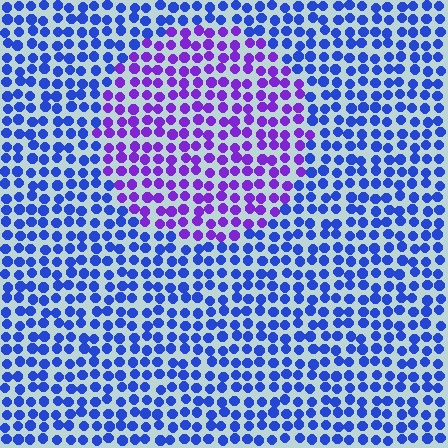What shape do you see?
I see a circle.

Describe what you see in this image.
The image is filled with small blue elements in a uniform arrangement. A circle-shaped region is visible where the elements are tinted to a slightly different hue, forming a subtle color boundary.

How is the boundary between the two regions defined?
The boundary is defined purely by a slight shift in hue (about 43 degrees). Spacing, size, and orientation are identical on both sides.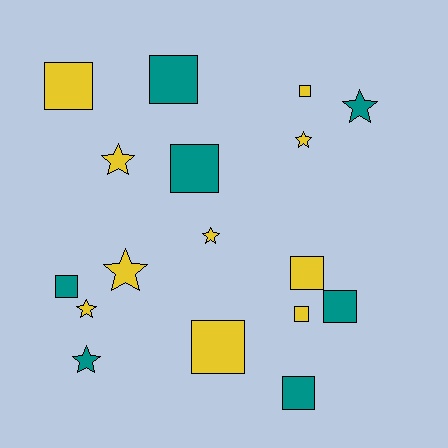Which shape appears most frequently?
Square, with 10 objects.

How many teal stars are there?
There are 2 teal stars.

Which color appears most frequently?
Yellow, with 10 objects.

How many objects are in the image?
There are 17 objects.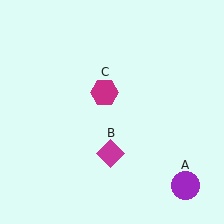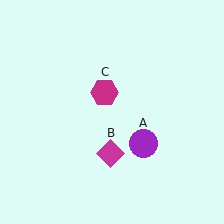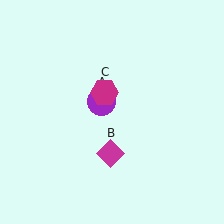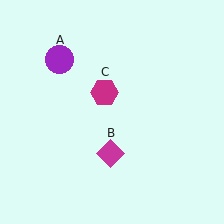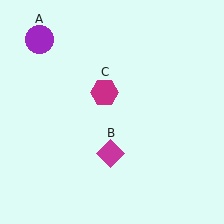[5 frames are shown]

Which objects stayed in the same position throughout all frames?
Magenta diamond (object B) and magenta hexagon (object C) remained stationary.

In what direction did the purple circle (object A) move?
The purple circle (object A) moved up and to the left.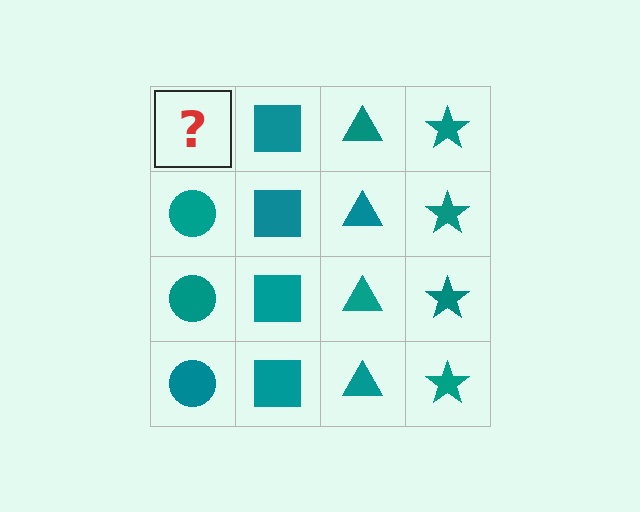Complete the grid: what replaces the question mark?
The question mark should be replaced with a teal circle.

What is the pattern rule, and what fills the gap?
The rule is that each column has a consistent shape. The gap should be filled with a teal circle.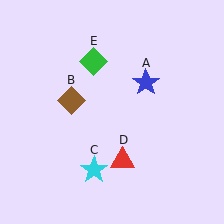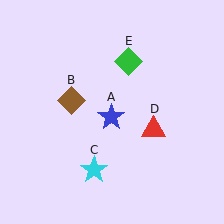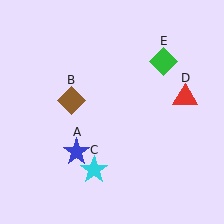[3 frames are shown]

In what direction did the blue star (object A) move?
The blue star (object A) moved down and to the left.